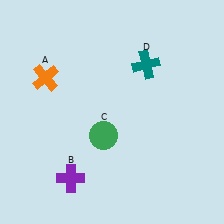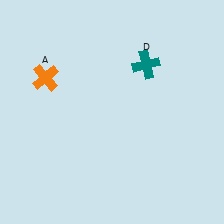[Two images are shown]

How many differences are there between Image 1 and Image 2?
There are 2 differences between the two images.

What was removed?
The green circle (C), the purple cross (B) were removed in Image 2.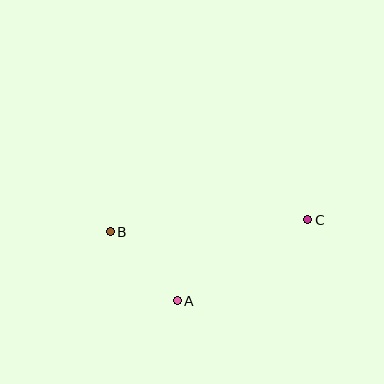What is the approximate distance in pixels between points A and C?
The distance between A and C is approximately 154 pixels.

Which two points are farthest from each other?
Points B and C are farthest from each other.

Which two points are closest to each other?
Points A and B are closest to each other.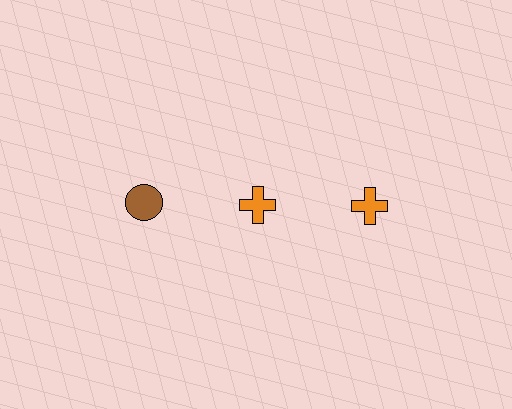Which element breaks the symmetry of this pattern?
The brown circle in the top row, leftmost column breaks the symmetry. All other shapes are orange crosses.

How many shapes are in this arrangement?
There are 3 shapes arranged in a grid pattern.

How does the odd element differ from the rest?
It differs in both color (brown instead of orange) and shape (circle instead of cross).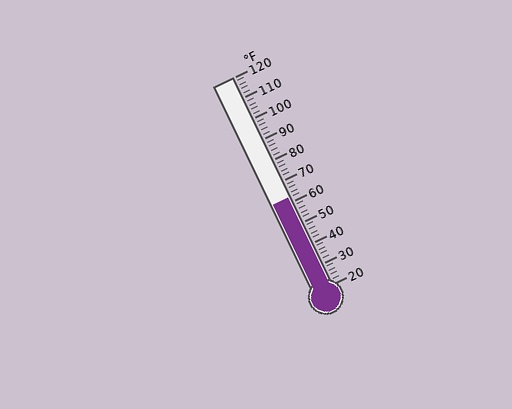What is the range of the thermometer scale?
The thermometer scale ranges from 20°F to 120°F.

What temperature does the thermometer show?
The thermometer shows approximately 62°F.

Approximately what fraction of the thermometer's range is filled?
The thermometer is filled to approximately 40% of its range.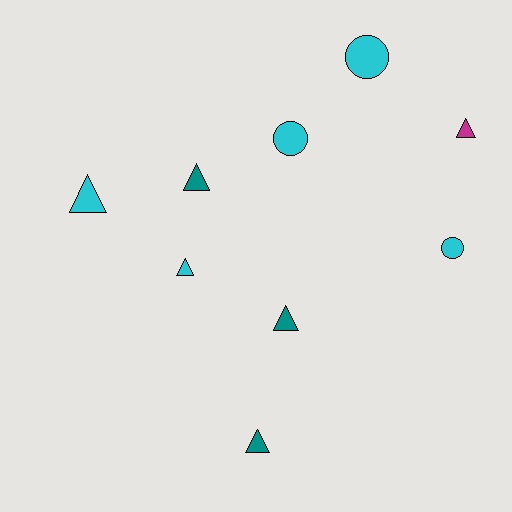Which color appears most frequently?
Cyan, with 5 objects.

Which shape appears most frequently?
Triangle, with 6 objects.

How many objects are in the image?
There are 9 objects.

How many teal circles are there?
There are no teal circles.